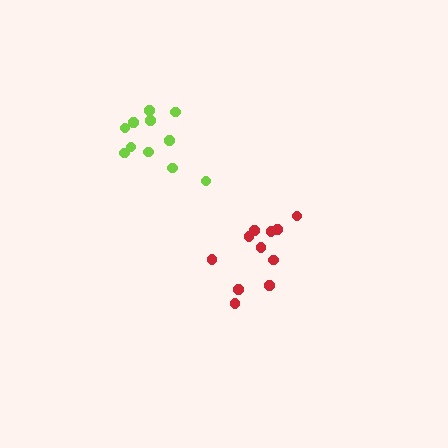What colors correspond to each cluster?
The clusters are colored: red, lime.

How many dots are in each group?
Group 1: 11 dots, Group 2: 11 dots (22 total).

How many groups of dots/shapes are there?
There are 2 groups.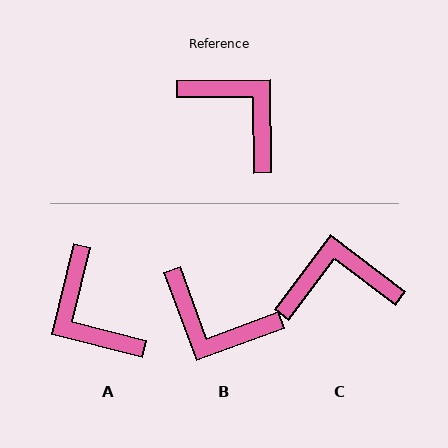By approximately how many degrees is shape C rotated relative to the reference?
Approximately 52 degrees counter-clockwise.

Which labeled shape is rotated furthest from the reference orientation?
A, about 165 degrees away.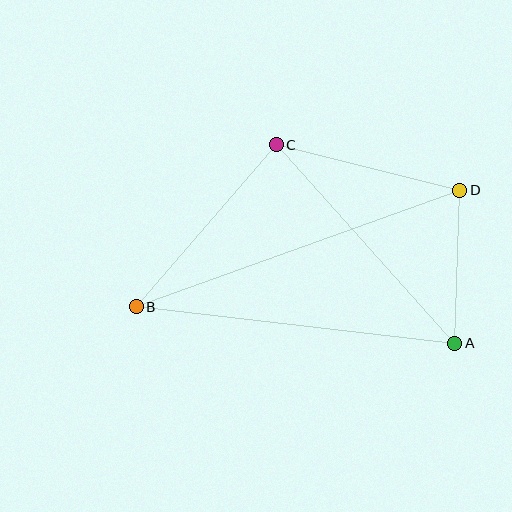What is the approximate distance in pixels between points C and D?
The distance between C and D is approximately 189 pixels.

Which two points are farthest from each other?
Points B and D are farthest from each other.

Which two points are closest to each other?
Points A and D are closest to each other.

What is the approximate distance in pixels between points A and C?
The distance between A and C is approximately 267 pixels.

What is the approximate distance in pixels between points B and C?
The distance between B and C is approximately 214 pixels.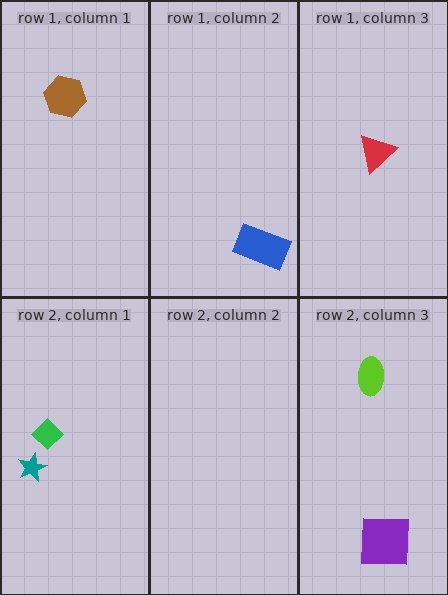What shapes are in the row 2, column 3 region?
The lime ellipse, the purple square.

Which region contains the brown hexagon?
The row 1, column 1 region.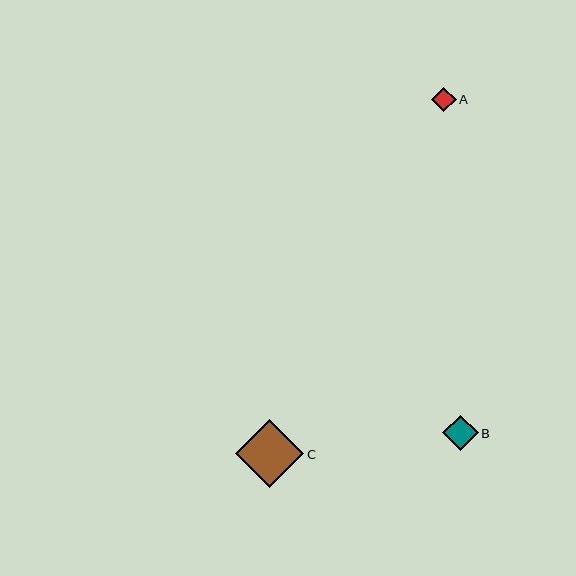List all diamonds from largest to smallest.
From largest to smallest: C, B, A.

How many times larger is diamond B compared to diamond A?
Diamond B is approximately 1.4 times the size of diamond A.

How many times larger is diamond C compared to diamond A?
Diamond C is approximately 2.8 times the size of diamond A.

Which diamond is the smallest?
Diamond A is the smallest with a size of approximately 25 pixels.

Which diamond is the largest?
Diamond C is the largest with a size of approximately 68 pixels.